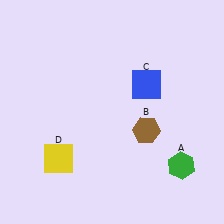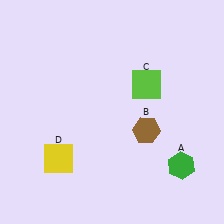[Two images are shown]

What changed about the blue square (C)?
In Image 1, C is blue. In Image 2, it changed to lime.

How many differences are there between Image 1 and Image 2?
There is 1 difference between the two images.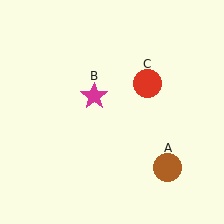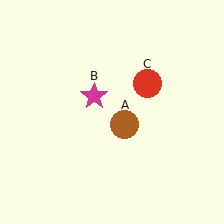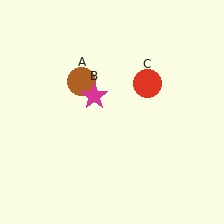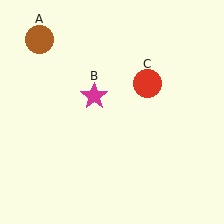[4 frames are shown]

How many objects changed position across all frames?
1 object changed position: brown circle (object A).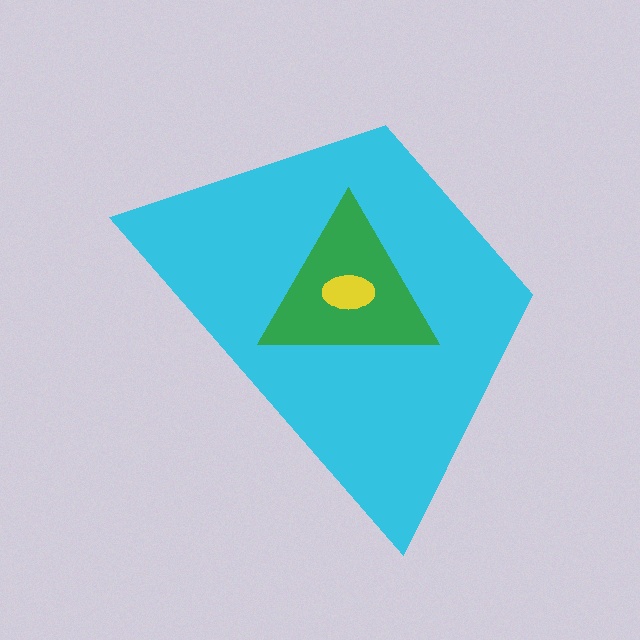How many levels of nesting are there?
3.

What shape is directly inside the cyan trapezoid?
The green triangle.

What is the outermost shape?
The cyan trapezoid.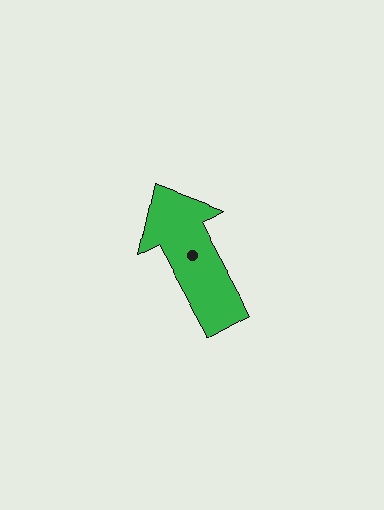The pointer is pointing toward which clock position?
Roughly 11 o'clock.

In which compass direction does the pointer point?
Northwest.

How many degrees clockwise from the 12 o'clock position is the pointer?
Approximately 332 degrees.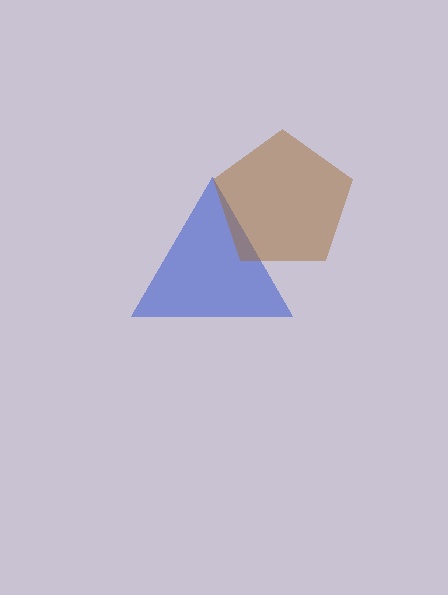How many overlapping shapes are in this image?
There are 2 overlapping shapes in the image.